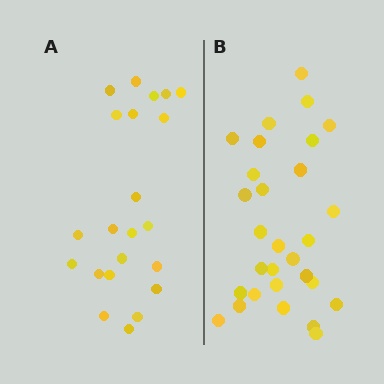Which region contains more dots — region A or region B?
Region B (the right region) has more dots.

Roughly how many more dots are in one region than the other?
Region B has roughly 8 or so more dots than region A.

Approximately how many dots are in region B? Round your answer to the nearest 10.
About 30 dots. (The exact count is 29, which rounds to 30.)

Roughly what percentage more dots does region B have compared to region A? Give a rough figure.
About 30% more.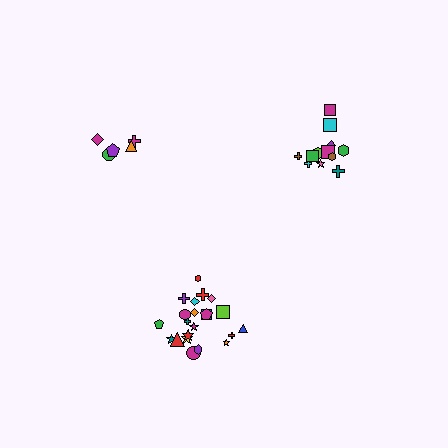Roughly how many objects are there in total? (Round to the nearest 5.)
Roughly 40 objects in total.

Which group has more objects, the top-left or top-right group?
The top-right group.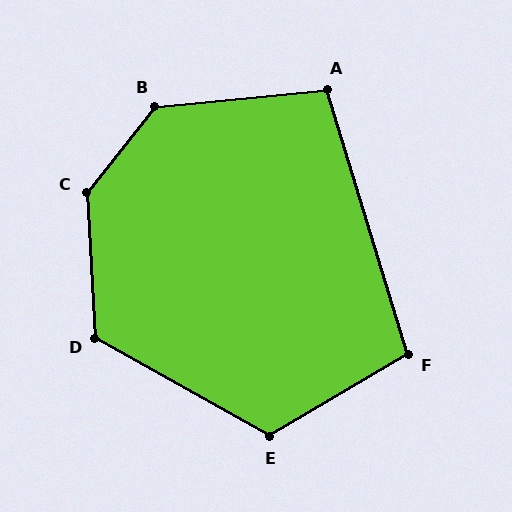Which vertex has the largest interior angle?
C, at approximately 139 degrees.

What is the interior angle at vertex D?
Approximately 123 degrees (obtuse).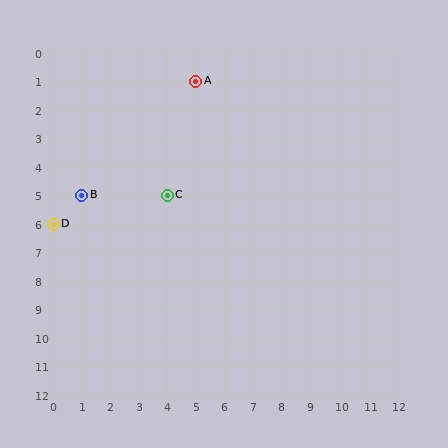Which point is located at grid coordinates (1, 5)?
Point B is at (1, 5).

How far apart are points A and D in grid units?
Points A and D are 5 columns and 5 rows apart (about 7.1 grid units diagonally).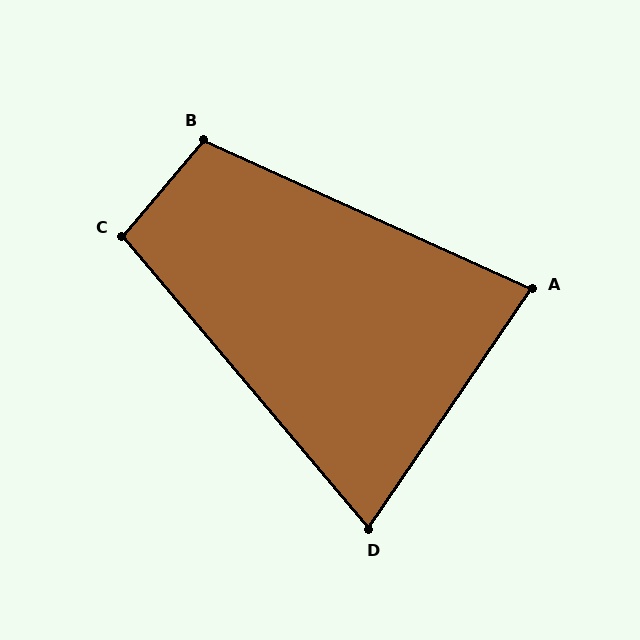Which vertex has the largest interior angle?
B, at approximately 106 degrees.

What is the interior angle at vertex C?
Approximately 100 degrees (obtuse).